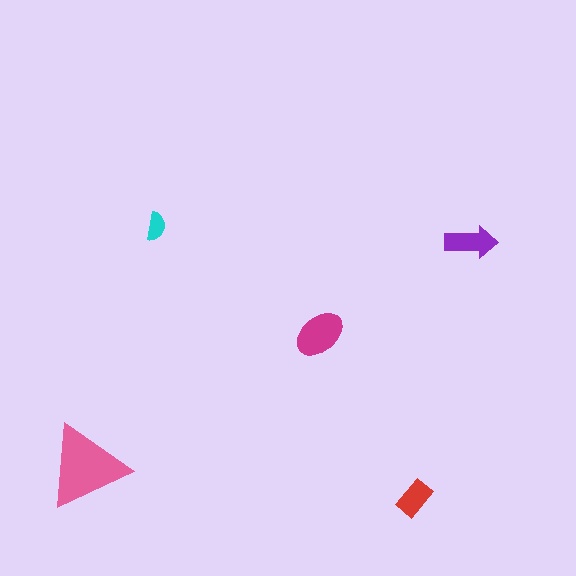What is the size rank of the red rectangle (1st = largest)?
4th.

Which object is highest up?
The cyan semicircle is topmost.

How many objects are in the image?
There are 5 objects in the image.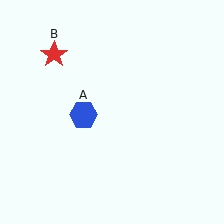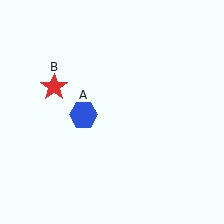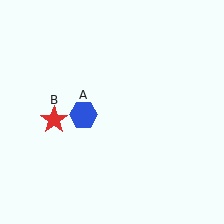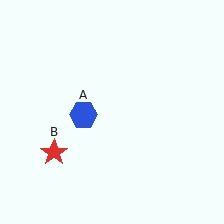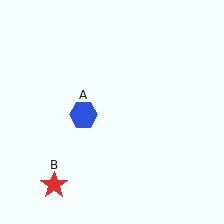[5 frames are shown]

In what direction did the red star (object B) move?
The red star (object B) moved down.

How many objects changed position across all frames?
1 object changed position: red star (object B).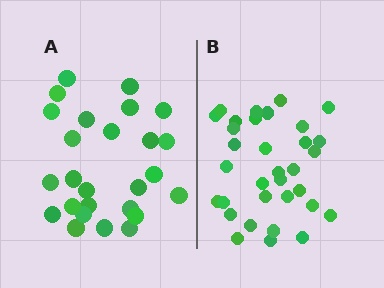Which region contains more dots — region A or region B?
Region B (the right region) has more dots.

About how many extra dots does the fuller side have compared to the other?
Region B has roughly 8 or so more dots than region A.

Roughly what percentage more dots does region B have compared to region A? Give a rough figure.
About 25% more.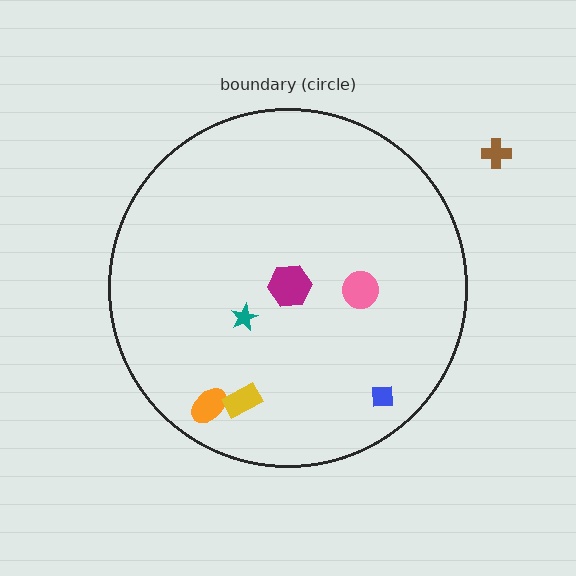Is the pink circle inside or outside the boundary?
Inside.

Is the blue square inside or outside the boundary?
Inside.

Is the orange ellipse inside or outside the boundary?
Inside.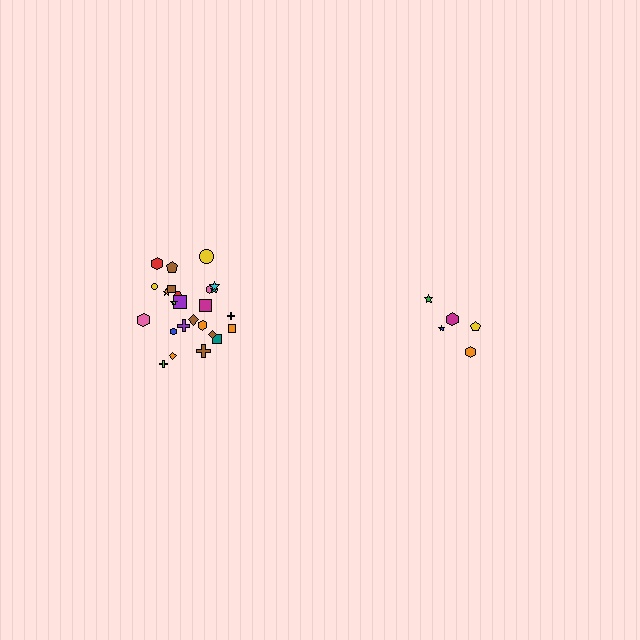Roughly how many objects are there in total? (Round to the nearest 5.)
Roughly 30 objects in total.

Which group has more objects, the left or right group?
The left group.